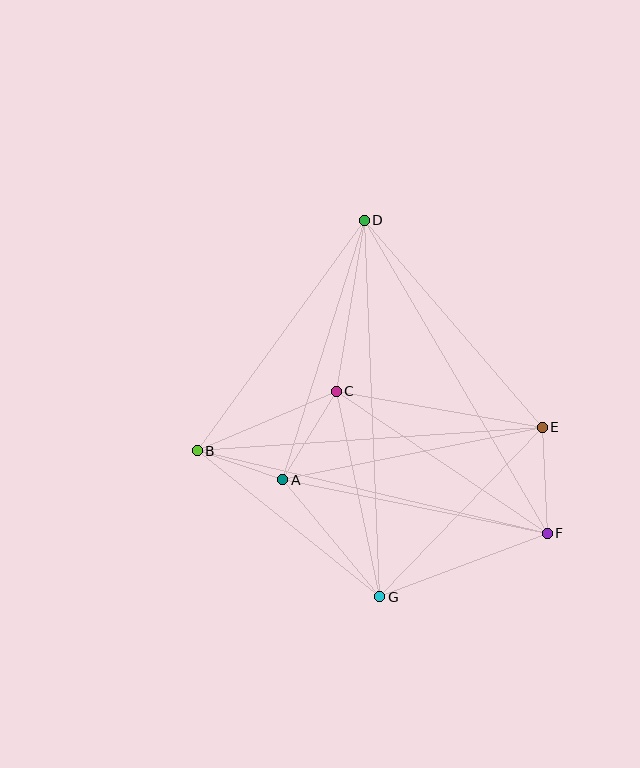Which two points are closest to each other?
Points A and B are closest to each other.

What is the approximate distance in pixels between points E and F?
The distance between E and F is approximately 106 pixels.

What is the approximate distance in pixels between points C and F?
The distance between C and F is approximately 254 pixels.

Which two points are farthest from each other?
Points D and G are farthest from each other.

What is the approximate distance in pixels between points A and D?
The distance between A and D is approximately 272 pixels.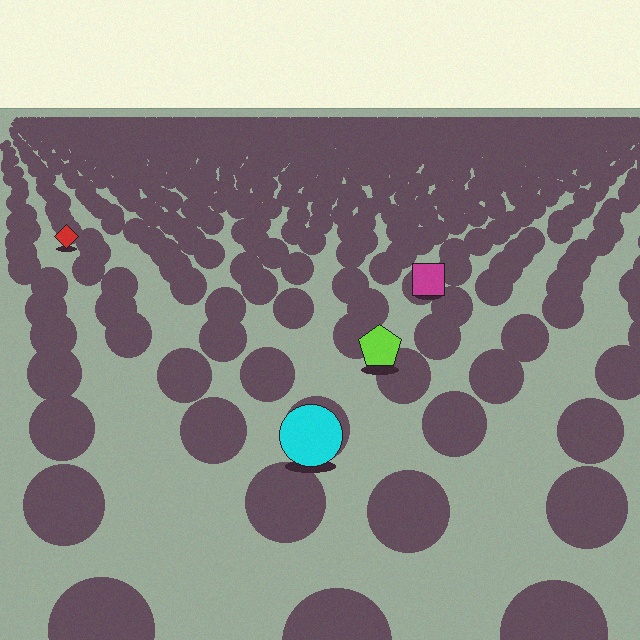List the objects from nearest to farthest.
From nearest to farthest: the cyan circle, the lime pentagon, the magenta square, the red diamond.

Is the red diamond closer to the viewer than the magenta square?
No. The magenta square is closer — you can tell from the texture gradient: the ground texture is coarser near it.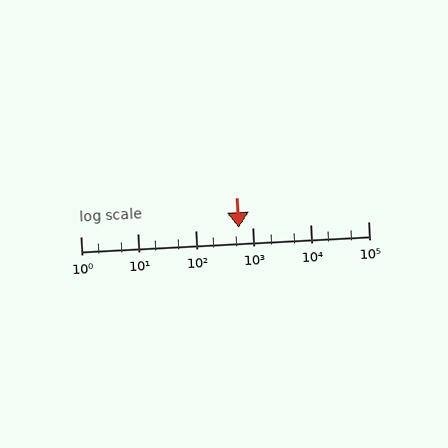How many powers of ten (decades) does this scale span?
The scale spans 5 decades, from 1 to 100000.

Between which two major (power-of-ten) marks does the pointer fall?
The pointer is between 100 and 1000.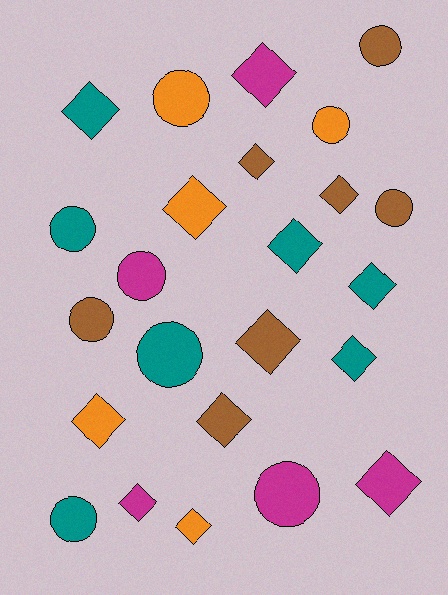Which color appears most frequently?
Brown, with 7 objects.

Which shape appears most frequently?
Diamond, with 14 objects.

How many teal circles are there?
There are 3 teal circles.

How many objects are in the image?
There are 24 objects.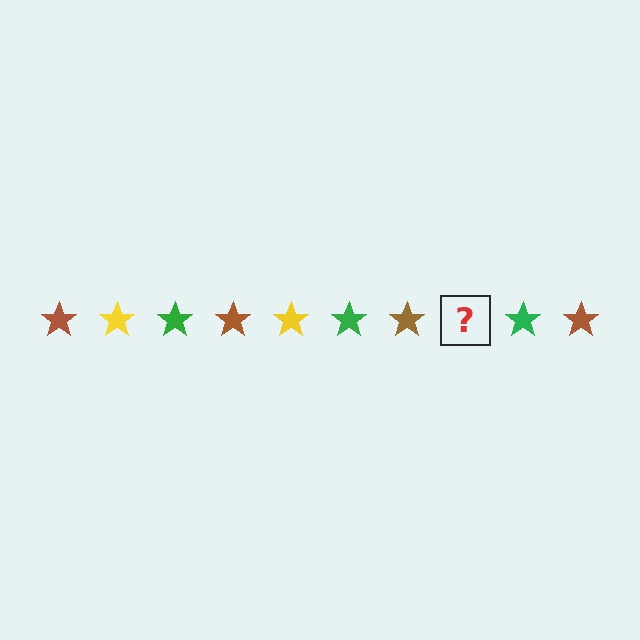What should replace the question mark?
The question mark should be replaced with a yellow star.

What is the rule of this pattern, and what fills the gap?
The rule is that the pattern cycles through brown, yellow, green stars. The gap should be filled with a yellow star.